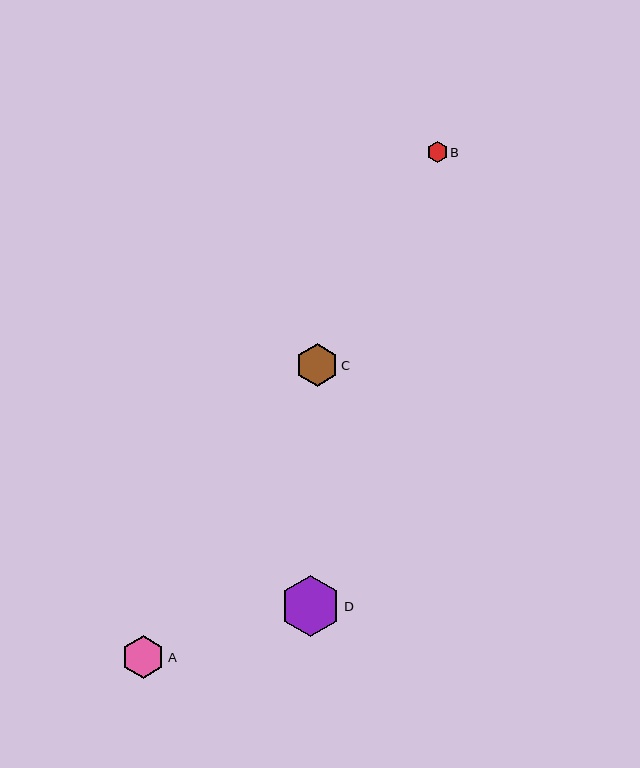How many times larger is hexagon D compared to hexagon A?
Hexagon D is approximately 1.4 times the size of hexagon A.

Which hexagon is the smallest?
Hexagon B is the smallest with a size of approximately 21 pixels.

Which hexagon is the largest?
Hexagon D is the largest with a size of approximately 61 pixels.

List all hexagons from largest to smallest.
From largest to smallest: D, A, C, B.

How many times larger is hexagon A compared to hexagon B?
Hexagon A is approximately 2.1 times the size of hexagon B.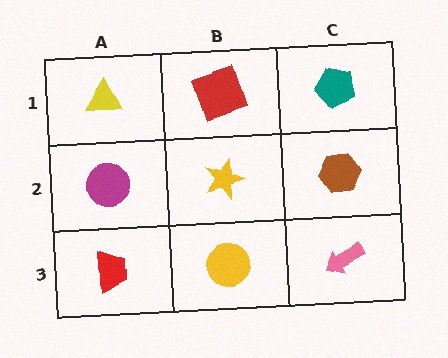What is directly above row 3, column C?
A brown hexagon.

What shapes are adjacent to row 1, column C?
A brown hexagon (row 2, column C), a red square (row 1, column B).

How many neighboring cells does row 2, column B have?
4.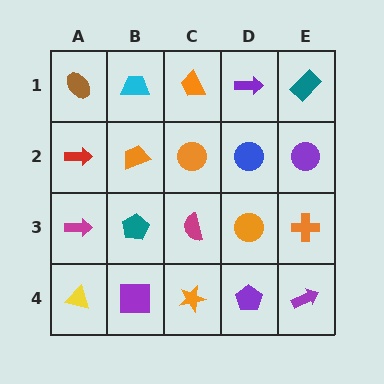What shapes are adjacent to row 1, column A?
A red arrow (row 2, column A), a cyan trapezoid (row 1, column B).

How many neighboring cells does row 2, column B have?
4.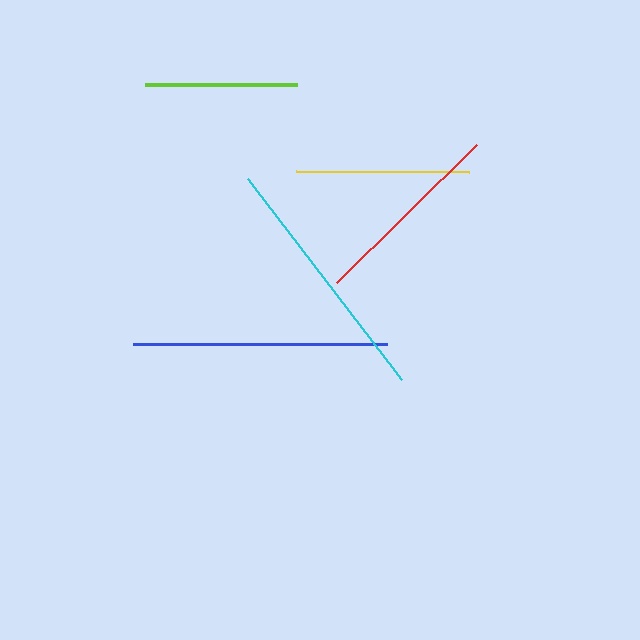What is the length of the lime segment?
The lime segment is approximately 152 pixels long.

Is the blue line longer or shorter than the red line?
The blue line is longer than the red line.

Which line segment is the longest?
The blue line is the longest at approximately 255 pixels.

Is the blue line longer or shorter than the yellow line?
The blue line is longer than the yellow line.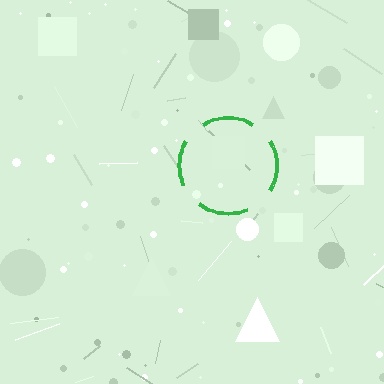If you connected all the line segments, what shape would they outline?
They would outline a circle.